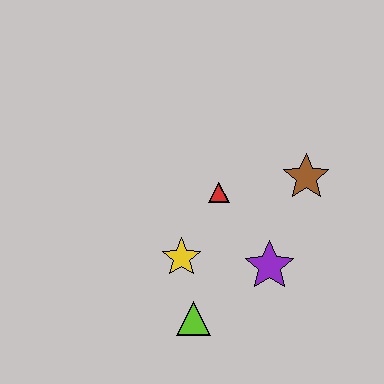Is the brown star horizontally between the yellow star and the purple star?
No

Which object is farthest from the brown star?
The lime triangle is farthest from the brown star.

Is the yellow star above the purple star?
Yes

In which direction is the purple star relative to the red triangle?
The purple star is below the red triangle.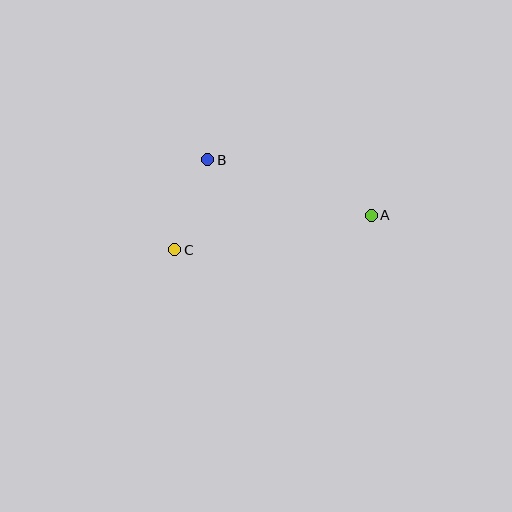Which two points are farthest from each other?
Points A and C are farthest from each other.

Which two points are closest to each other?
Points B and C are closest to each other.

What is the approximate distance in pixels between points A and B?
The distance between A and B is approximately 172 pixels.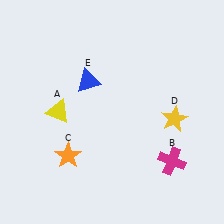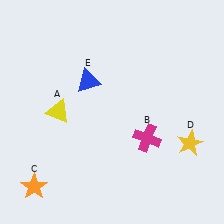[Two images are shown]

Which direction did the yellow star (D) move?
The yellow star (D) moved down.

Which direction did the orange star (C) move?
The orange star (C) moved left.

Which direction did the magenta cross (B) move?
The magenta cross (B) moved left.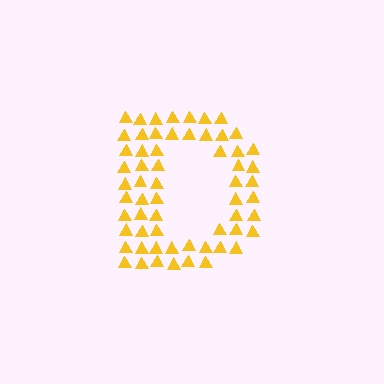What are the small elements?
The small elements are triangles.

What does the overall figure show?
The overall figure shows the letter D.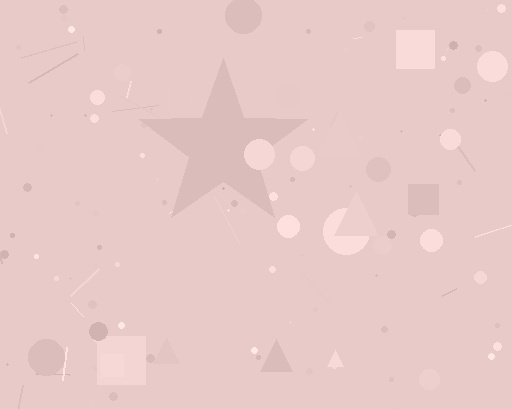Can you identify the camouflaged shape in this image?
The camouflaged shape is a star.